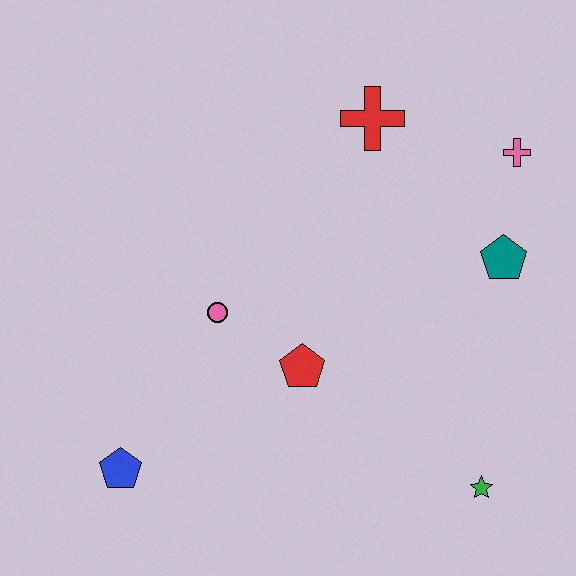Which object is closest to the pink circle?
The red pentagon is closest to the pink circle.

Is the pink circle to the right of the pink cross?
No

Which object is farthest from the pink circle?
The pink cross is farthest from the pink circle.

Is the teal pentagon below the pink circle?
No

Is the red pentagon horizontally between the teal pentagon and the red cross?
No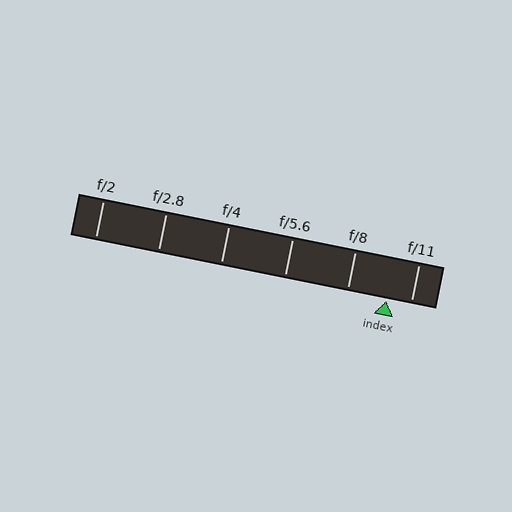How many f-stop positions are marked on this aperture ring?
There are 6 f-stop positions marked.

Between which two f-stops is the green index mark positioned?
The index mark is between f/8 and f/11.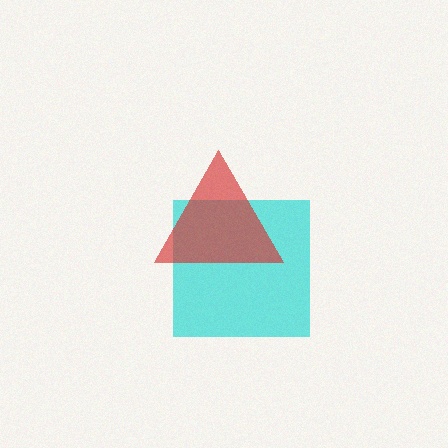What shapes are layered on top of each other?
The layered shapes are: a cyan square, a red triangle.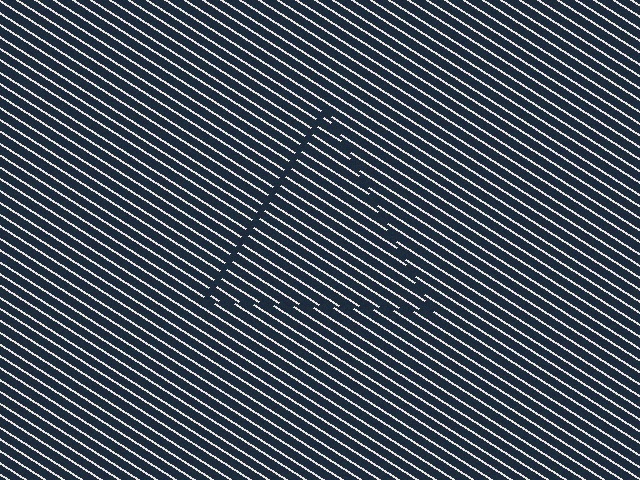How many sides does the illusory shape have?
3 sides — the line-ends trace a triangle.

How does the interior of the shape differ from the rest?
The interior of the shape contains the same grating, shifted by half a period — the contour is defined by the phase discontinuity where line-ends from the inner and outer gratings abut.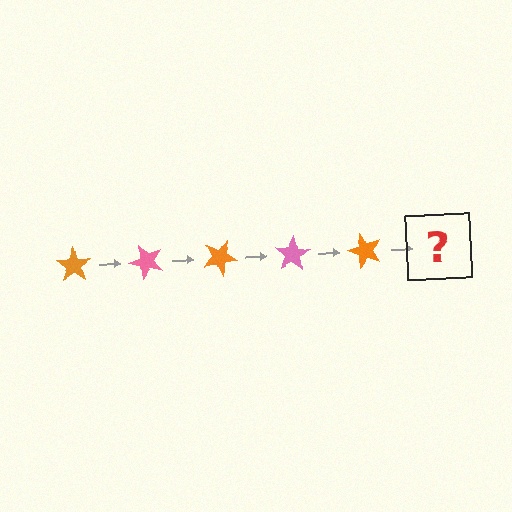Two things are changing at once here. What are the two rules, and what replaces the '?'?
The two rules are that it rotates 50 degrees each step and the color cycles through orange and pink. The '?' should be a pink star, rotated 250 degrees from the start.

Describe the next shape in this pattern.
It should be a pink star, rotated 250 degrees from the start.